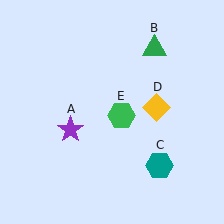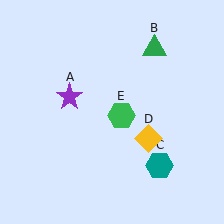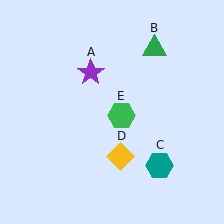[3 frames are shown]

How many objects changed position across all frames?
2 objects changed position: purple star (object A), yellow diamond (object D).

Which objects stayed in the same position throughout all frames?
Green triangle (object B) and teal hexagon (object C) and green hexagon (object E) remained stationary.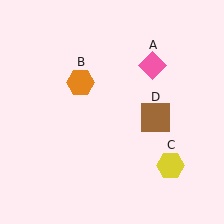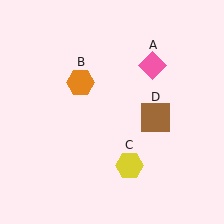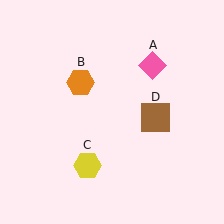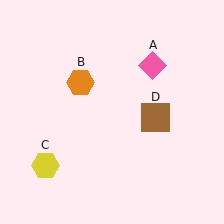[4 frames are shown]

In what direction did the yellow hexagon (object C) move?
The yellow hexagon (object C) moved left.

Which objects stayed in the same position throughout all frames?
Pink diamond (object A) and orange hexagon (object B) and brown square (object D) remained stationary.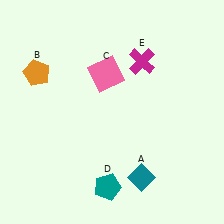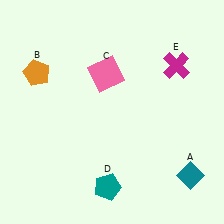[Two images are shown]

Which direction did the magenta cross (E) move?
The magenta cross (E) moved right.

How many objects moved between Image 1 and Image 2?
2 objects moved between the two images.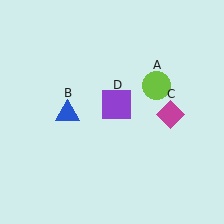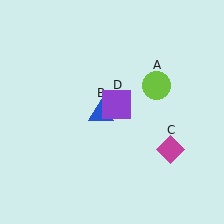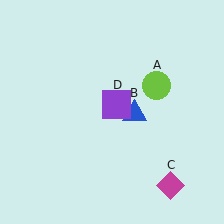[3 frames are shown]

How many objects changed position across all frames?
2 objects changed position: blue triangle (object B), magenta diamond (object C).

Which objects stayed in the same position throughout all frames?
Lime circle (object A) and purple square (object D) remained stationary.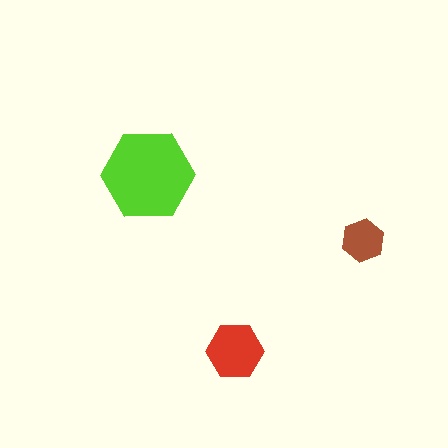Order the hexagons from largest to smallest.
the lime one, the red one, the brown one.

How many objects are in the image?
There are 3 objects in the image.